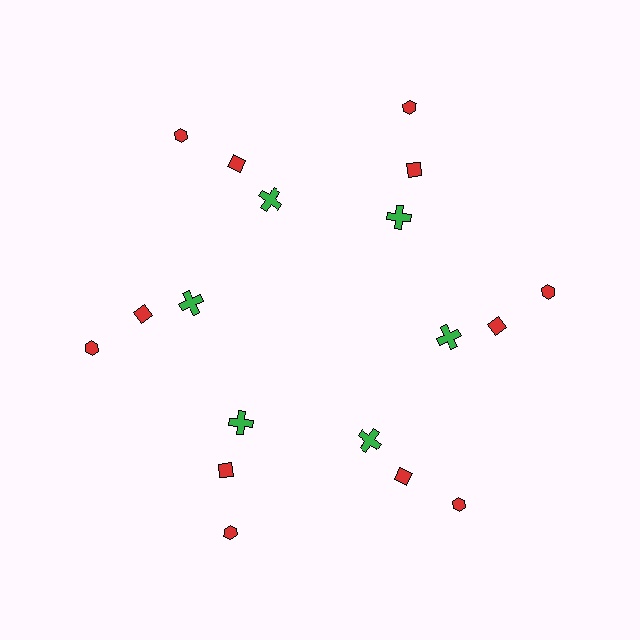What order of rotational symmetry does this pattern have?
This pattern has 6-fold rotational symmetry.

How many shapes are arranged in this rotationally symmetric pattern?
There are 18 shapes, arranged in 6 groups of 3.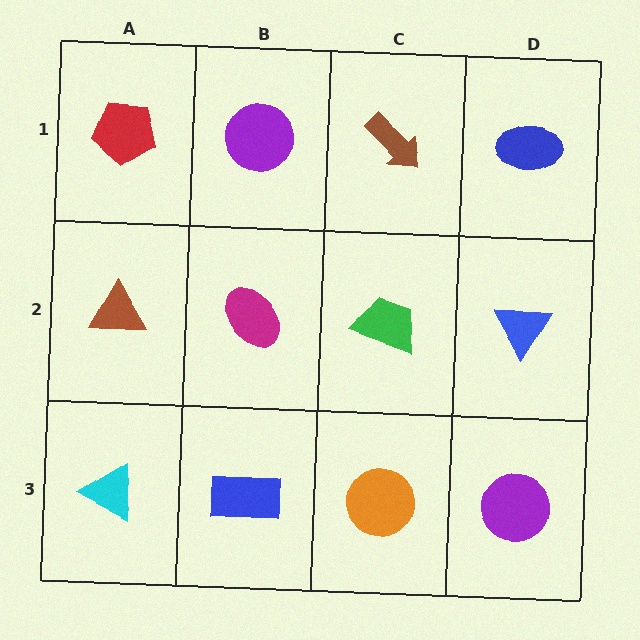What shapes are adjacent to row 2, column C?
A brown arrow (row 1, column C), an orange circle (row 3, column C), a magenta ellipse (row 2, column B), a blue triangle (row 2, column D).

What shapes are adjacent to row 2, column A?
A red pentagon (row 1, column A), a cyan triangle (row 3, column A), a magenta ellipse (row 2, column B).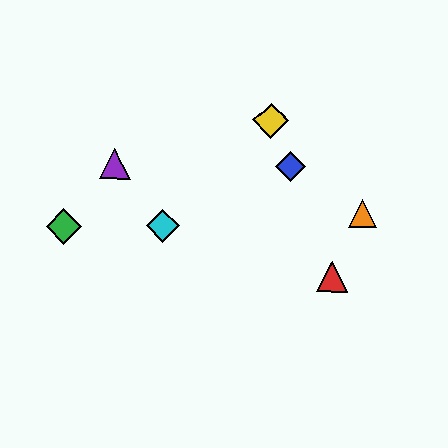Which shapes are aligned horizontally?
The blue diamond, the purple triangle are aligned horizontally.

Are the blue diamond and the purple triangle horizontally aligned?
Yes, both are at y≈166.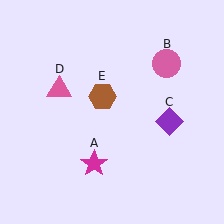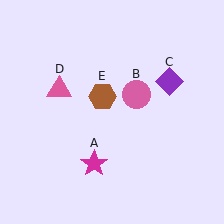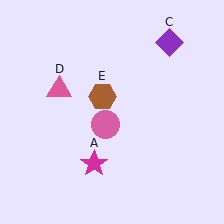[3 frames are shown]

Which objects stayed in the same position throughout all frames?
Magenta star (object A) and pink triangle (object D) and brown hexagon (object E) remained stationary.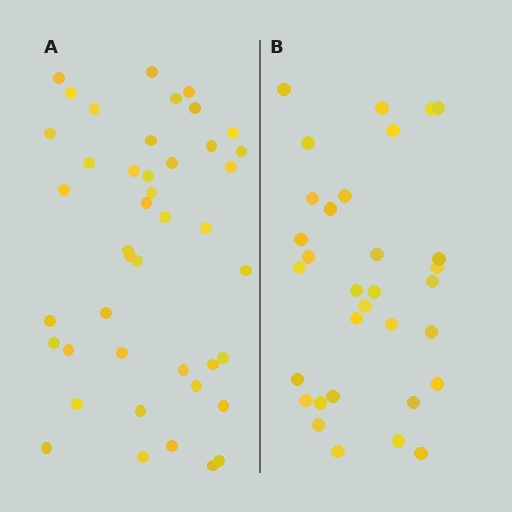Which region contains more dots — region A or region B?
Region A (the left region) has more dots.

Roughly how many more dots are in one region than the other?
Region A has roughly 12 or so more dots than region B.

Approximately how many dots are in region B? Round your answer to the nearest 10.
About 30 dots. (The exact count is 32, which rounds to 30.)